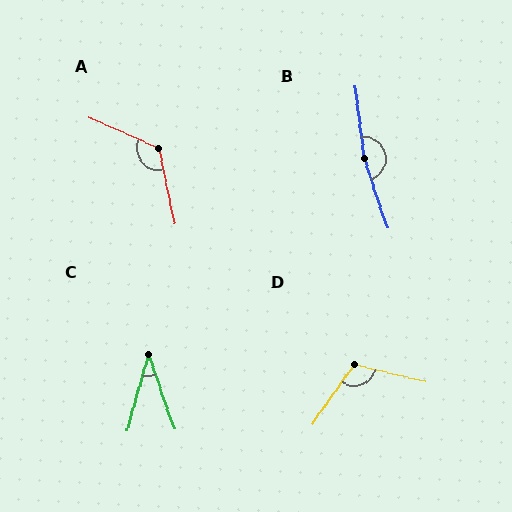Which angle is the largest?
B, at approximately 169 degrees.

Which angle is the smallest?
C, at approximately 35 degrees.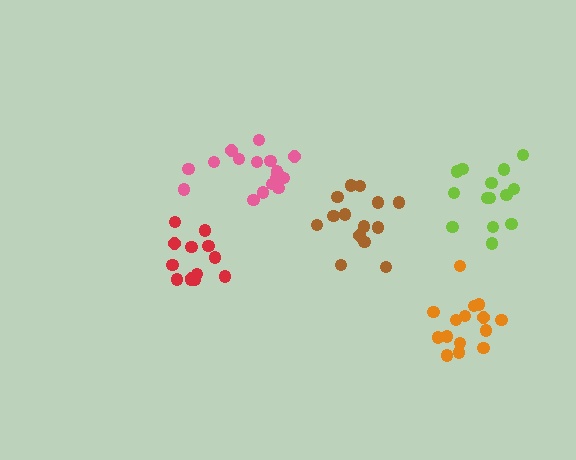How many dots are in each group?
Group 1: 17 dots, Group 2: 14 dots, Group 3: 14 dots, Group 4: 15 dots, Group 5: 14 dots (74 total).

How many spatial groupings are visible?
There are 5 spatial groupings.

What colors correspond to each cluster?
The clusters are colored: pink, lime, brown, orange, red.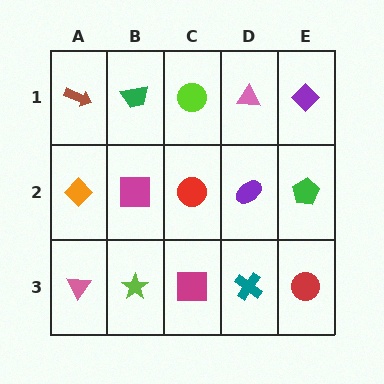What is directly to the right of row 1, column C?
A pink triangle.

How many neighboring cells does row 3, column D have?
3.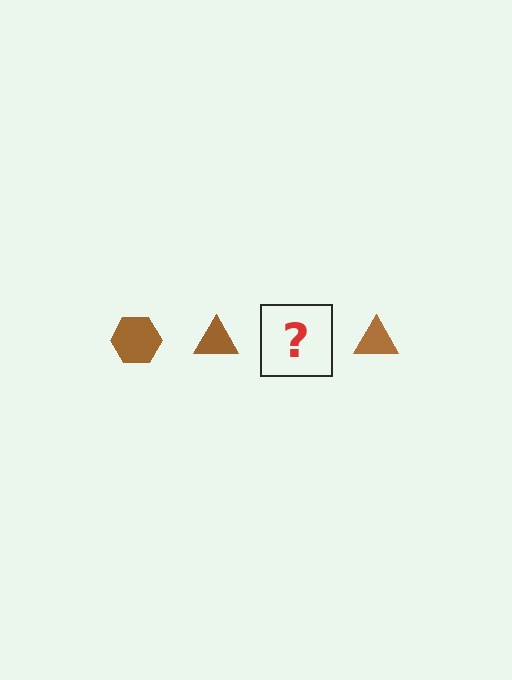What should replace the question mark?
The question mark should be replaced with a brown hexagon.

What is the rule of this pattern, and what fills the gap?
The rule is that the pattern cycles through hexagon, triangle shapes in brown. The gap should be filled with a brown hexagon.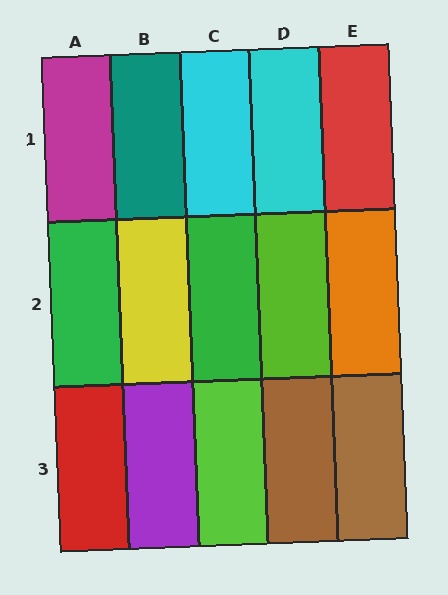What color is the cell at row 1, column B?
Teal.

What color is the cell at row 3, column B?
Purple.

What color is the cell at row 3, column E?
Brown.